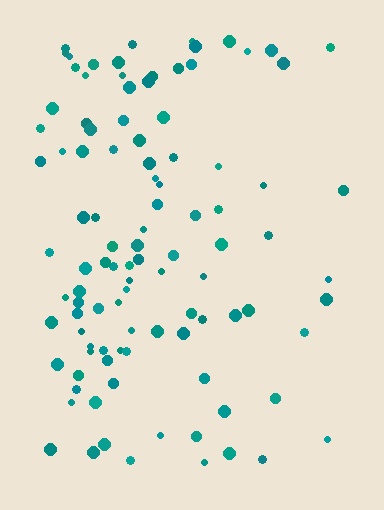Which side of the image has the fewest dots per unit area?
The right.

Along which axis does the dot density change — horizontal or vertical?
Horizontal.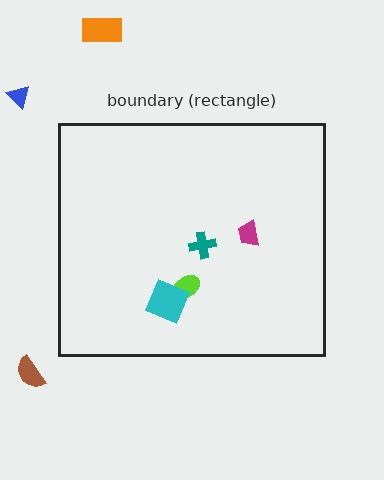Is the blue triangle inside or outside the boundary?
Outside.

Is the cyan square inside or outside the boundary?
Inside.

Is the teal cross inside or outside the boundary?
Inside.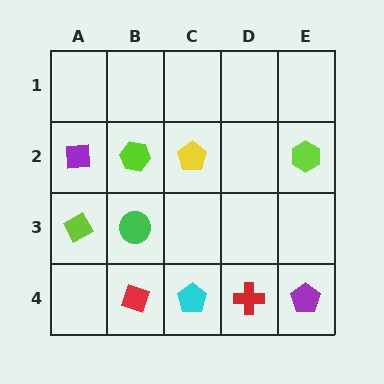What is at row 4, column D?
A red cross.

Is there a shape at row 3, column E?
No, that cell is empty.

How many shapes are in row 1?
0 shapes.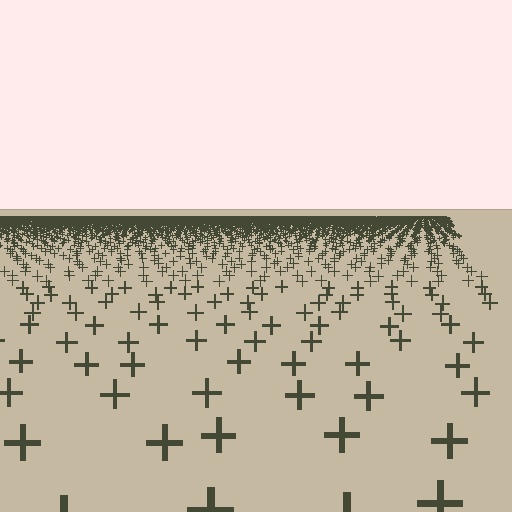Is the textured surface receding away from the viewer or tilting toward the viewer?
The surface is receding away from the viewer. Texture elements get smaller and denser toward the top.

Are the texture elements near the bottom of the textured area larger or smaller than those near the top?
Larger. Near the bottom, elements are closer to the viewer and appear at a bigger on-screen size.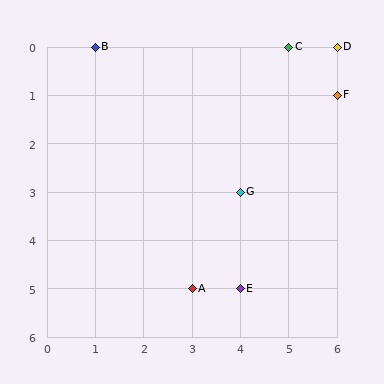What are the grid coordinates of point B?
Point B is at grid coordinates (1, 0).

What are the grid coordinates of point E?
Point E is at grid coordinates (4, 5).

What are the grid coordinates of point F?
Point F is at grid coordinates (6, 1).